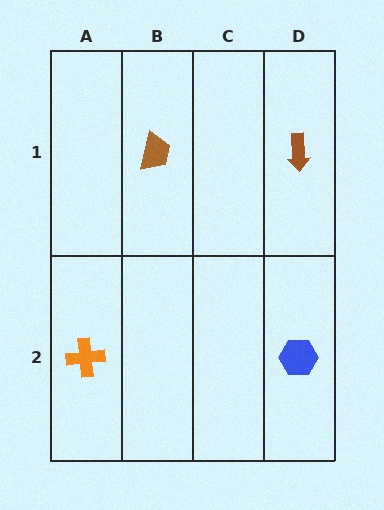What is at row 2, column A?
An orange cross.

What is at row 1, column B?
A brown trapezoid.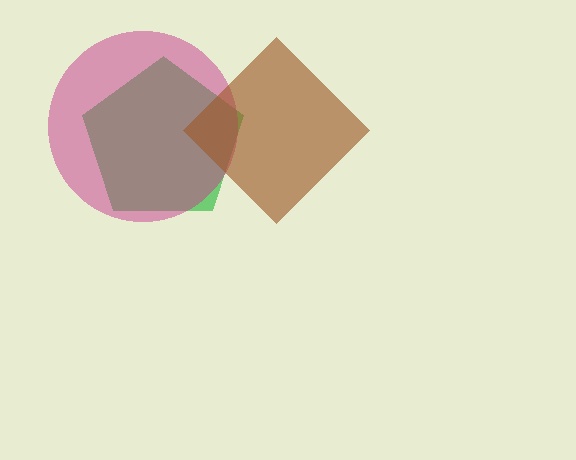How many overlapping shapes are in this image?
There are 3 overlapping shapes in the image.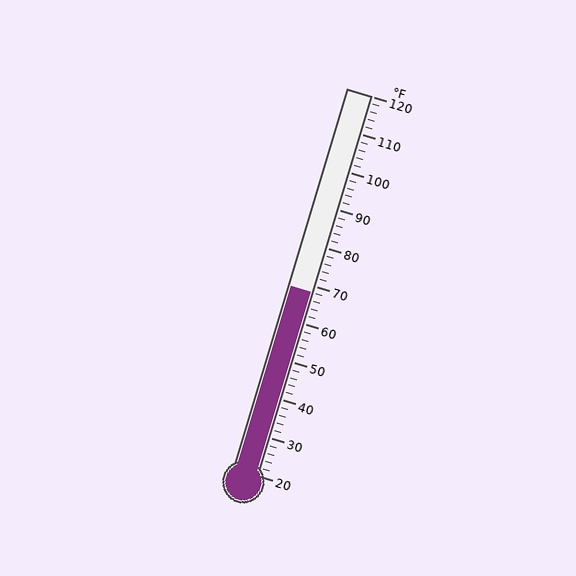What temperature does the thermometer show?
The thermometer shows approximately 68°F.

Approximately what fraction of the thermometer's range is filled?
The thermometer is filled to approximately 50% of its range.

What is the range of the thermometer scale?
The thermometer scale ranges from 20°F to 120°F.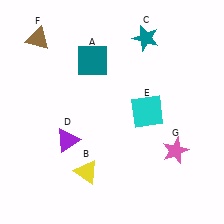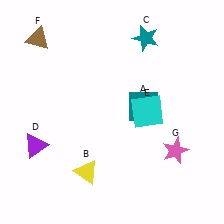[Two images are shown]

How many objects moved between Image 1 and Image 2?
2 objects moved between the two images.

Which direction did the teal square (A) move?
The teal square (A) moved right.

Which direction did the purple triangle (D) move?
The purple triangle (D) moved left.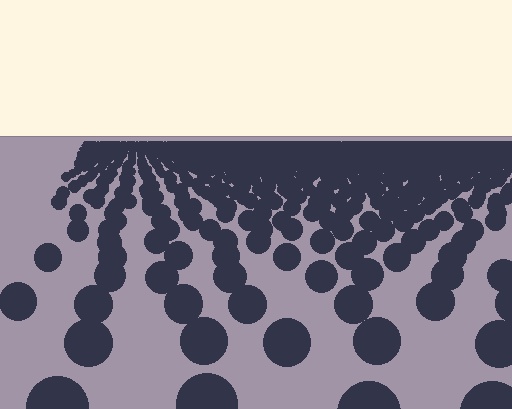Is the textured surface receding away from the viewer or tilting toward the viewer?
The surface is receding away from the viewer. Texture elements get smaller and denser toward the top.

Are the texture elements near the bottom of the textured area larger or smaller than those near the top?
Larger. Near the bottom, elements are closer to the viewer and appear at a bigger on-screen size.